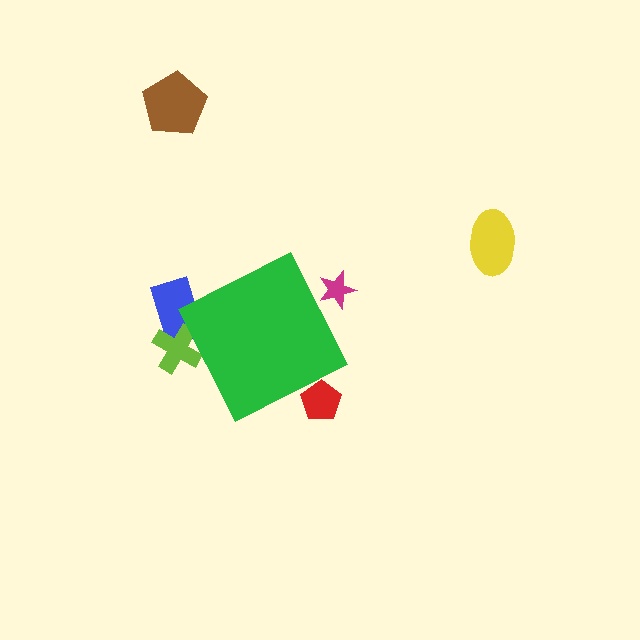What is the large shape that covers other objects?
A green diamond.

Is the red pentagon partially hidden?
Yes, the red pentagon is partially hidden behind the green diamond.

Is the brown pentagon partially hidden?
No, the brown pentagon is fully visible.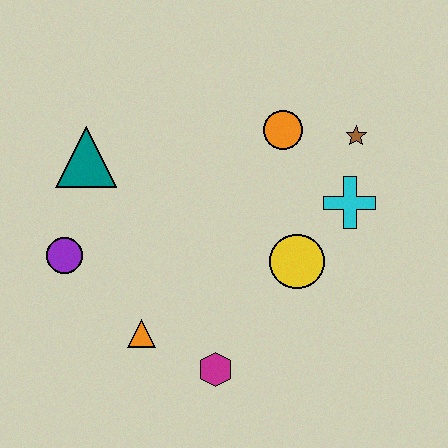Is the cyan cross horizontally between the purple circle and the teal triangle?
No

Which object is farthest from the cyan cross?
The purple circle is farthest from the cyan cross.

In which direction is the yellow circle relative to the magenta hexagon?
The yellow circle is above the magenta hexagon.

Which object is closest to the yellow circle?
The cyan cross is closest to the yellow circle.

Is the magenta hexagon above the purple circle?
No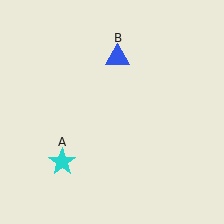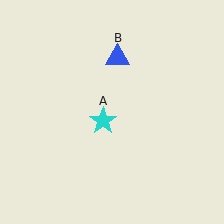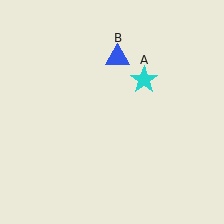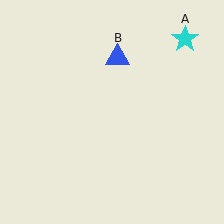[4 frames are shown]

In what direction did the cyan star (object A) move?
The cyan star (object A) moved up and to the right.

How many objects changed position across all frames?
1 object changed position: cyan star (object A).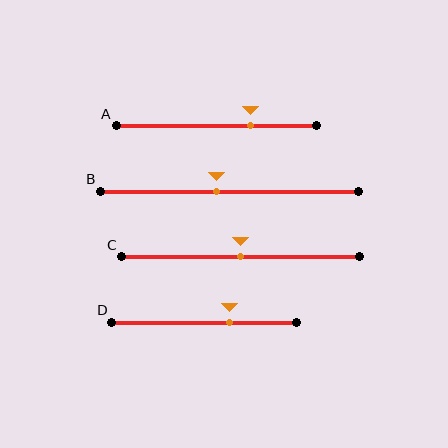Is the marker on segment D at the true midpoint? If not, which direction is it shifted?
No, the marker on segment D is shifted to the right by about 14% of the segment length.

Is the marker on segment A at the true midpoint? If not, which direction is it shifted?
No, the marker on segment A is shifted to the right by about 17% of the segment length.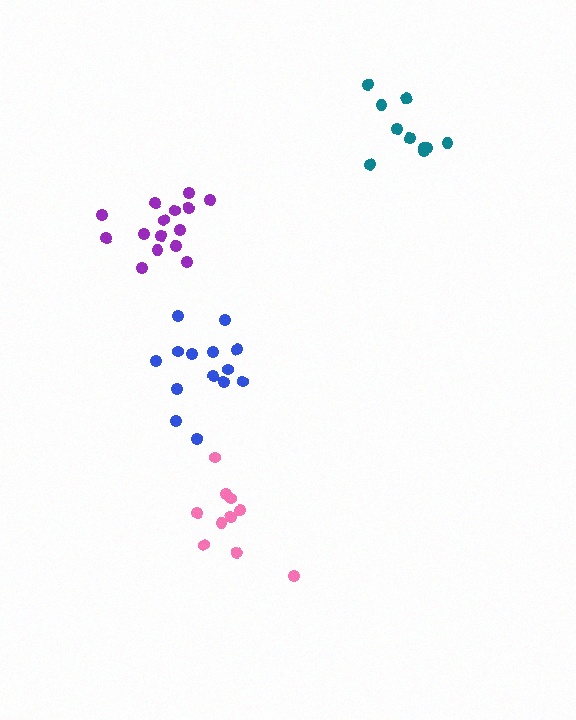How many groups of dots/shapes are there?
There are 4 groups.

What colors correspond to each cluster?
The clusters are colored: pink, blue, teal, purple.